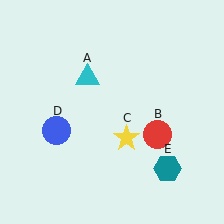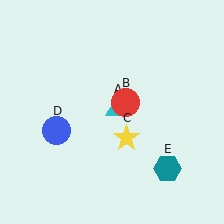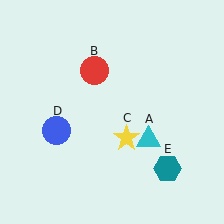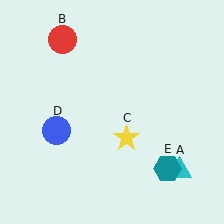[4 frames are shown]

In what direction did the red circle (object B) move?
The red circle (object B) moved up and to the left.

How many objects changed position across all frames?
2 objects changed position: cyan triangle (object A), red circle (object B).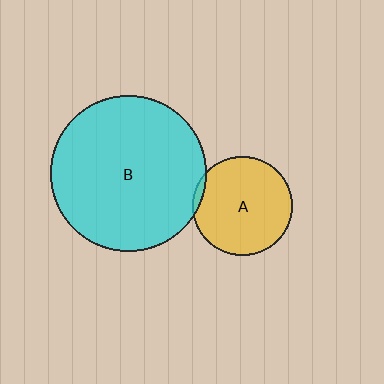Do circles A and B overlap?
Yes.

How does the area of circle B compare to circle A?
Approximately 2.5 times.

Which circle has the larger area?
Circle B (cyan).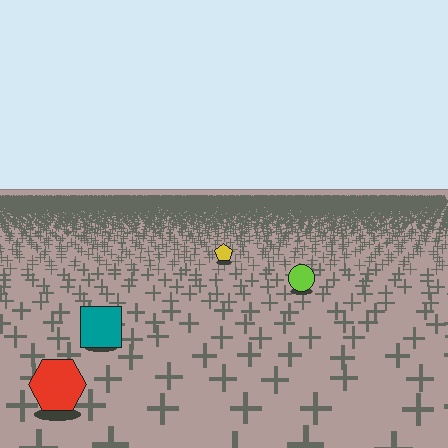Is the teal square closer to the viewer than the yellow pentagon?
Yes. The teal square is closer — you can tell from the texture gradient: the ground texture is coarser near it.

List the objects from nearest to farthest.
From nearest to farthest: the red hexagon, the teal square, the lime circle, the yellow pentagon.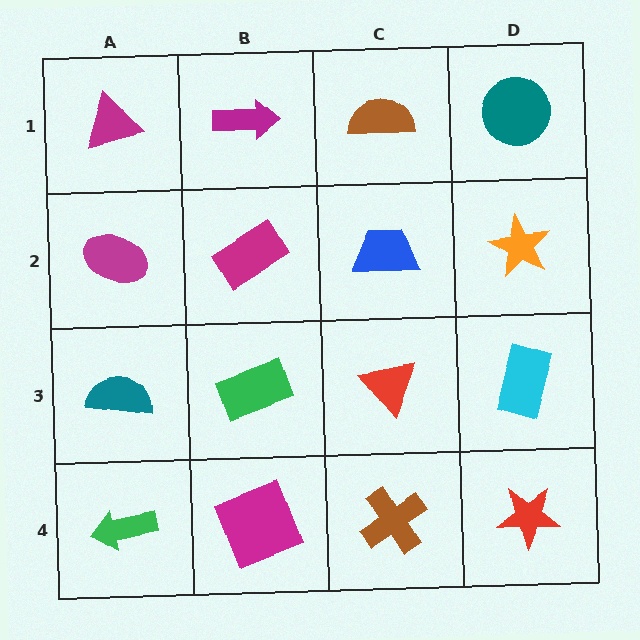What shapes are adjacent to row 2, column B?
A magenta arrow (row 1, column B), a green rectangle (row 3, column B), a magenta ellipse (row 2, column A), a blue trapezoid (row 2, column C).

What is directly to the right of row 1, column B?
A brown semicircle.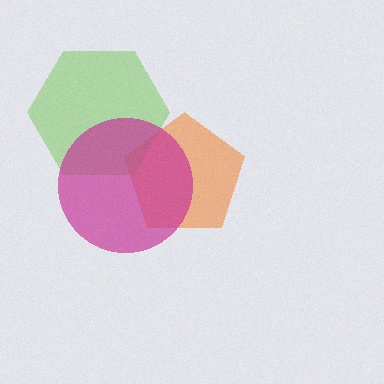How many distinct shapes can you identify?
There are 3 distinct shapes: an orange pentagon, a lime hexagon, a magenta circle.